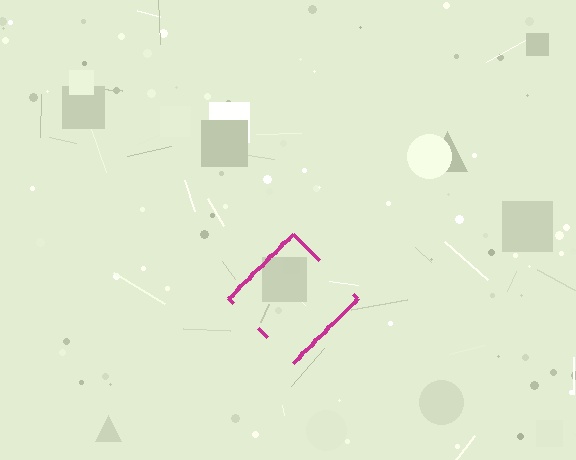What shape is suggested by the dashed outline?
The dashed outline suggests a diamond.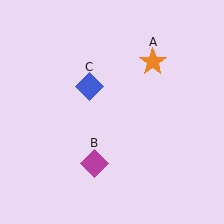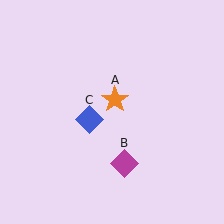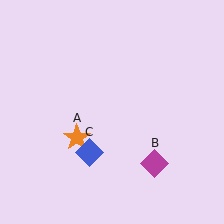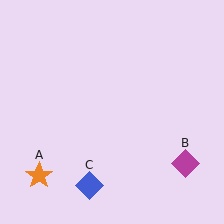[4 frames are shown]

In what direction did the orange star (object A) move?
The orange star (object A) moved down and to the left.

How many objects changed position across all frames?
3 objects changed position: orange star (object A), magenta diamond (object B), blue diamond (object C).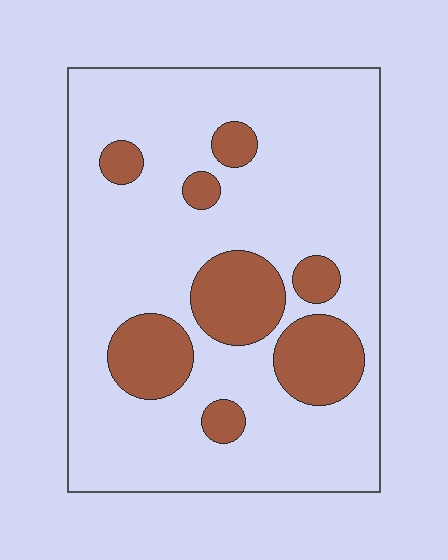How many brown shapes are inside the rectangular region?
8.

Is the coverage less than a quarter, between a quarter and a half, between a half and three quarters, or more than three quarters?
Less than a quarter.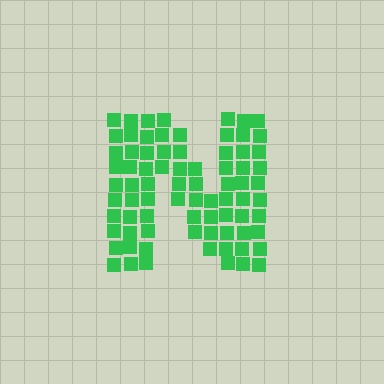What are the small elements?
The small elements are squares.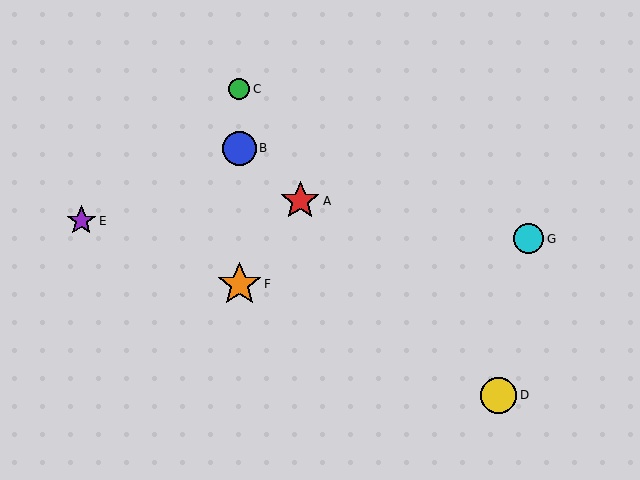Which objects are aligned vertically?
Objects B, C, F are aligned vertically.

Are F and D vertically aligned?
No, F is at x≈239 and D is at x≈499.